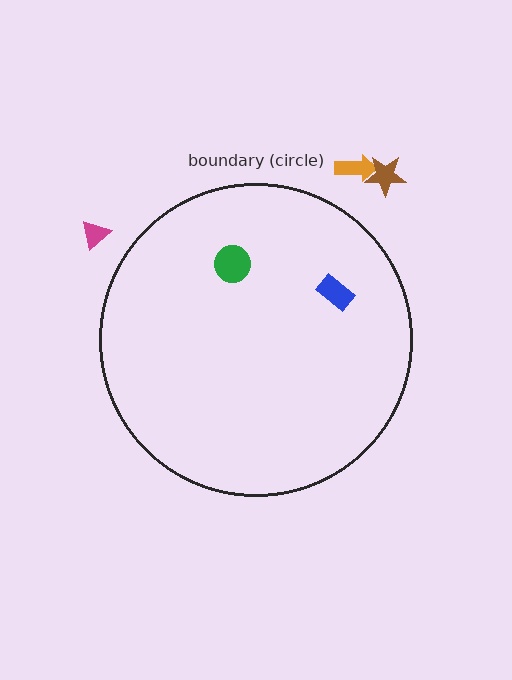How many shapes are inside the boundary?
2 inside, 3 outside.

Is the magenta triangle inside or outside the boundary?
Outside.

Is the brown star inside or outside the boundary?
Outside.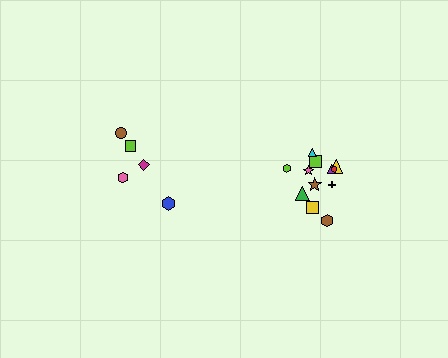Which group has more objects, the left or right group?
The right group.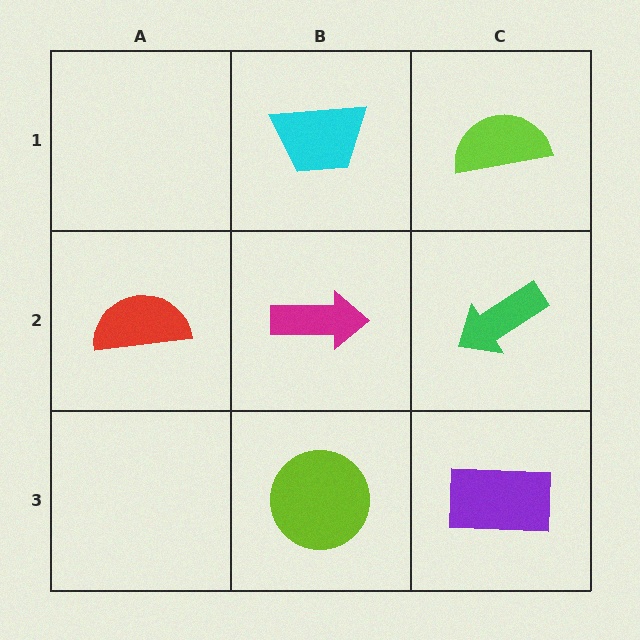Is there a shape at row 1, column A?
No, that cell is empty.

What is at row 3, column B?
A lime circle.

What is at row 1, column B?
A cyan trapezoid.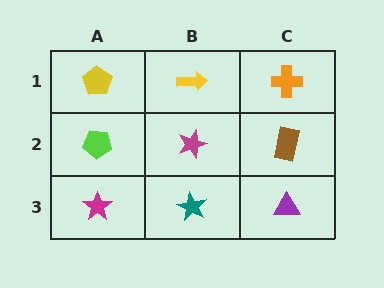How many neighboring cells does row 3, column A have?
2.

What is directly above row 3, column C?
A brown rectangle.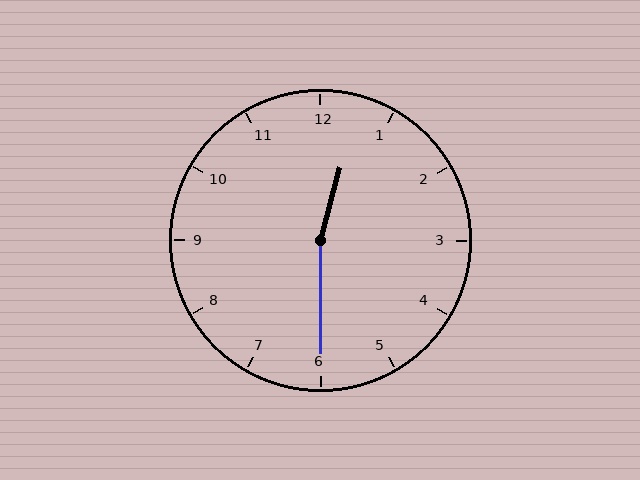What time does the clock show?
12:30.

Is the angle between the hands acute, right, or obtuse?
It is obtuse.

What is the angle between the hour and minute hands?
Approximately 165 degrees.